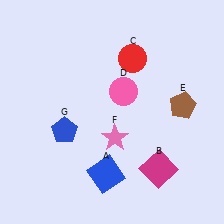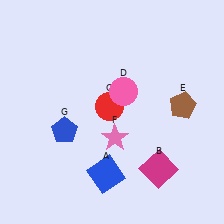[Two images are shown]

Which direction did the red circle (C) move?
The red circle (C) moved down.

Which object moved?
The red circle (C) moved down.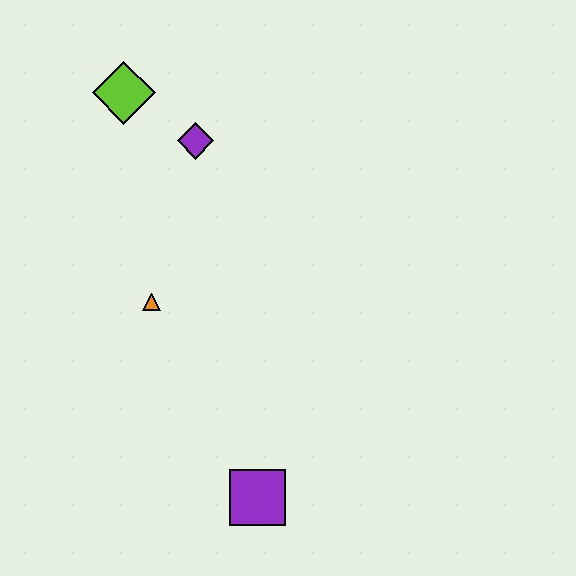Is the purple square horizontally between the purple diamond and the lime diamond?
No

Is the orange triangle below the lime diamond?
Yes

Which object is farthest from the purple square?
The lime diamond is farthest from the purple square.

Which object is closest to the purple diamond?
The lime diamond is closest to the purple diamond.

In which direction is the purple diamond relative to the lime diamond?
The purple diamond is to the right of the lime diamond.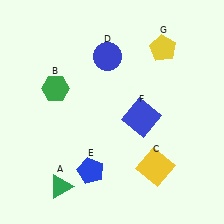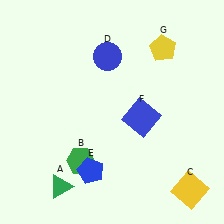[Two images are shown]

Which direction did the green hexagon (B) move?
The green hexagon (B) moved down.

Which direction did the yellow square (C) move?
The yellow square (C) moved right.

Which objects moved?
The objects that moved are: the green hexagon (B), the yellow square (C).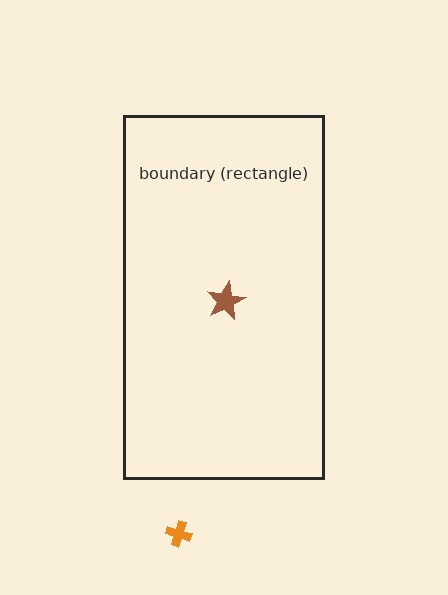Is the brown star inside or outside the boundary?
Inside.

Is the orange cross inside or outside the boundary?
Outside.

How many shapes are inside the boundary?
1 inside, 1 outside.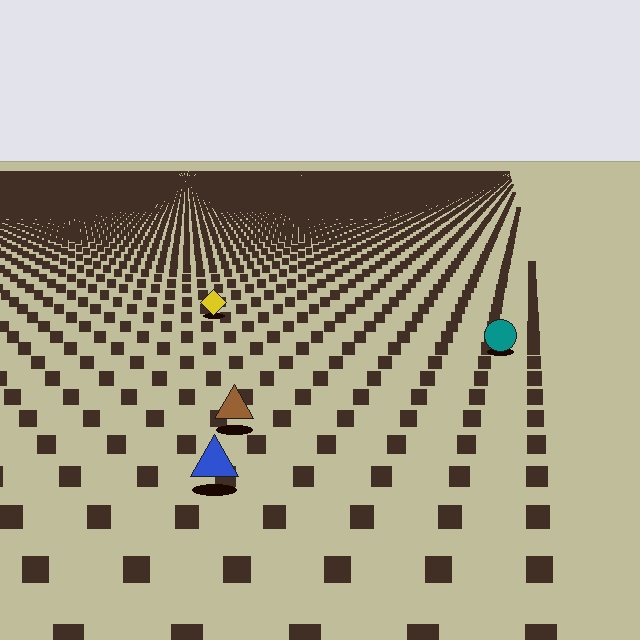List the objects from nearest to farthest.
From nearest to farthest: the blue triangle, the brown triangle, the teal circle, the yellow diamond.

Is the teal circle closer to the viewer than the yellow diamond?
Yes. The teal circle is closer — you can tell from the texture gradient: the ground texture is coarser near it.